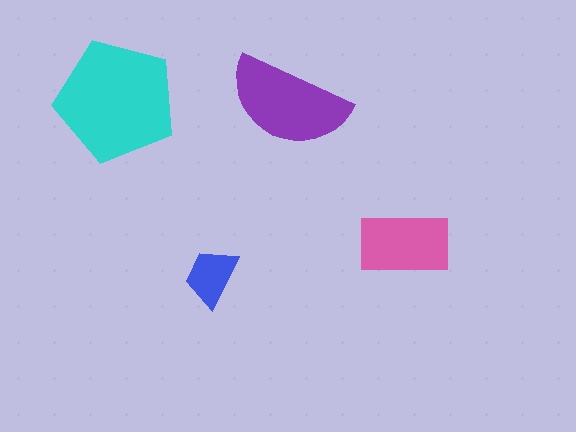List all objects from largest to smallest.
The cyan pentagon, the purple semicircle, the pink rectangle, the blue trapezoid.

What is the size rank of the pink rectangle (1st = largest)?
3rd.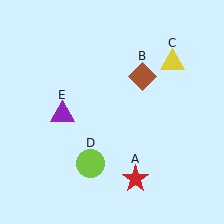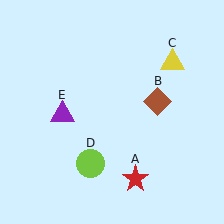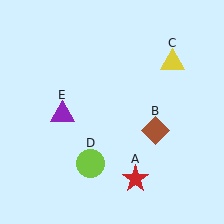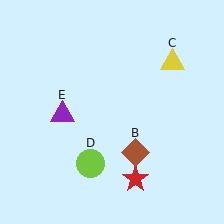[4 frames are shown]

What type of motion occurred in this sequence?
The brown diamond (object B) rotated clockwise around the center of the scene.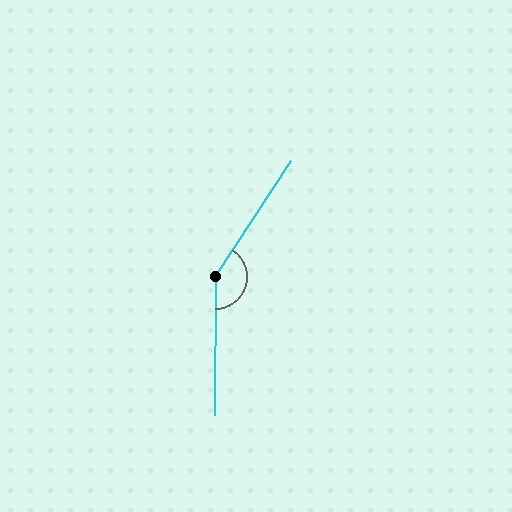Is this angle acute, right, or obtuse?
It is obtuse.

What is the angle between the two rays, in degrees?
Approximately 147 degrees.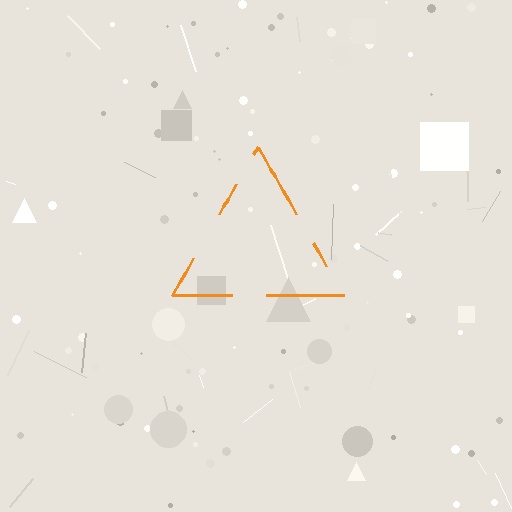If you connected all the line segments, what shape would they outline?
They would outline a triangle.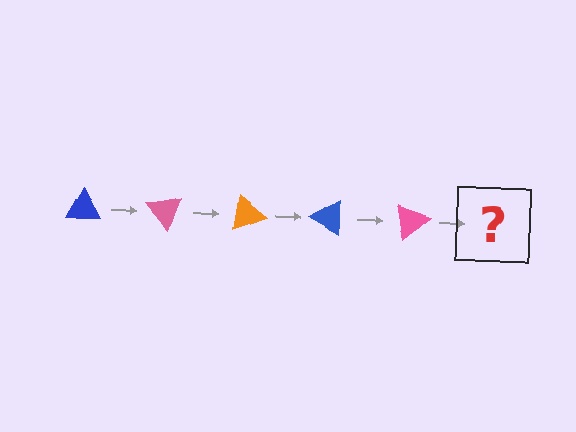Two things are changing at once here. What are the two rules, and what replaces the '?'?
The two rules are that it rotates 50 degrees each step and the color cycles through blue, pink, and orange. The '?' should be an orange triangle, rotated 250 degrees from the start.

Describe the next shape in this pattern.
It should be an orange triangle, rotated 250 degrees from the start.